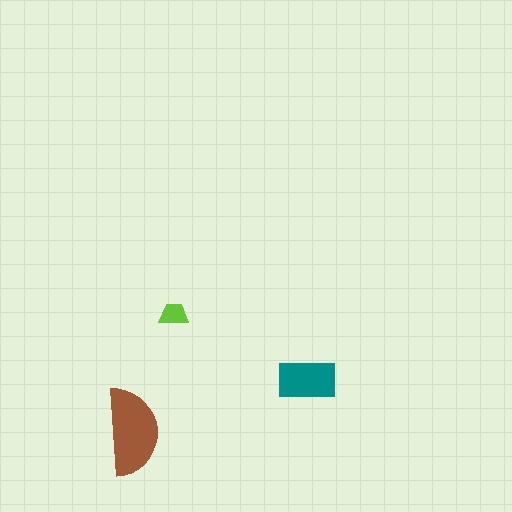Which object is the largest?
The brown semicircle.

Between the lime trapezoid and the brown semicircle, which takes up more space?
The brown semicircle.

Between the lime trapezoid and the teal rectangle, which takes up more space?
The teal rectangle.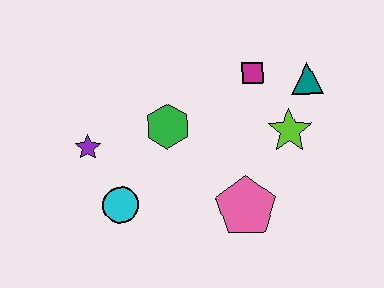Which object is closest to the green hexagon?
The purple star is closest to the green hexagon.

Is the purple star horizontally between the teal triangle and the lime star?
No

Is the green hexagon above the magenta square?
No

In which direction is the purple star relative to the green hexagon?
The purple star is to the left of the green hexagon.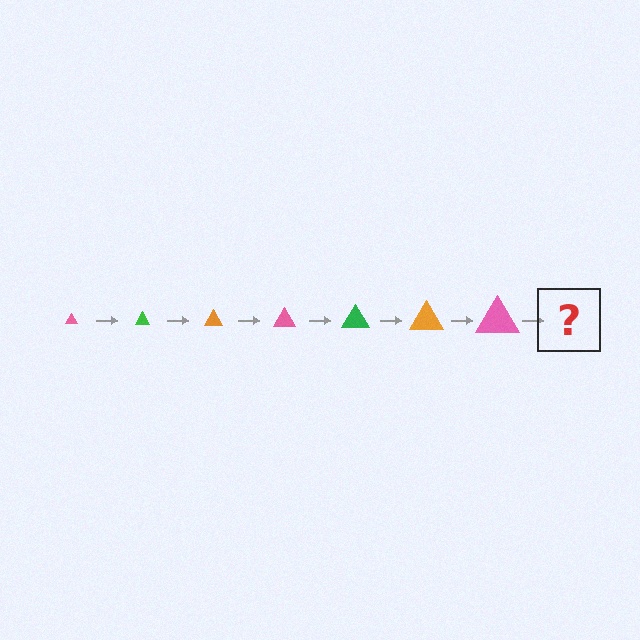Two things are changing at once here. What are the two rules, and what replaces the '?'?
The two rules are that the triangle grows larger each step and the color cycles through pink, green, and orange. The '?' should be a green triangle, larger than the previous one.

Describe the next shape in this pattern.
It should be a green triangle, larger than the previous one.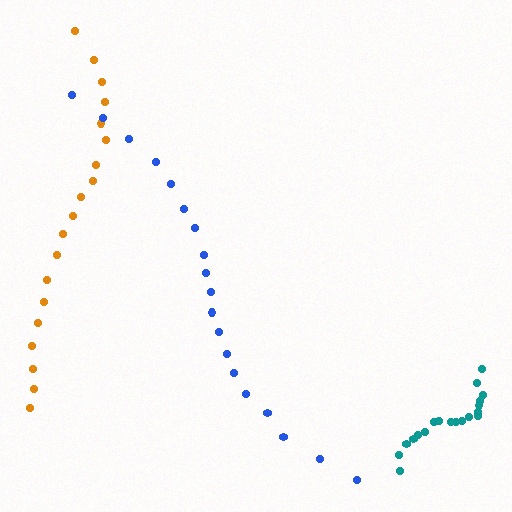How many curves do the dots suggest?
There are 3 distinct paths.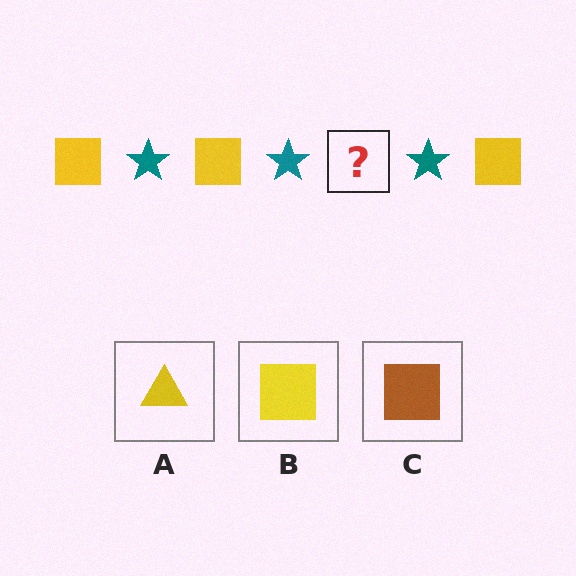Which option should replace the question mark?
Option B.